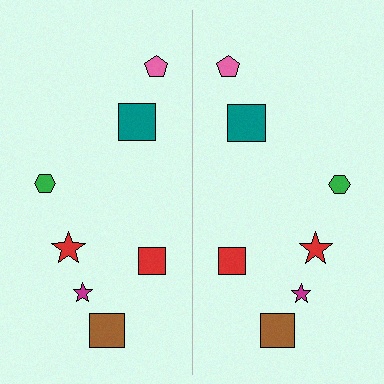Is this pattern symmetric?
Yes, this pattern has bilateral (reflection) symmetry.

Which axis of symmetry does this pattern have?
The pattern has a vertical axis of symmetry running through the center of the image.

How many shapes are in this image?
There are 14 shapes in this image.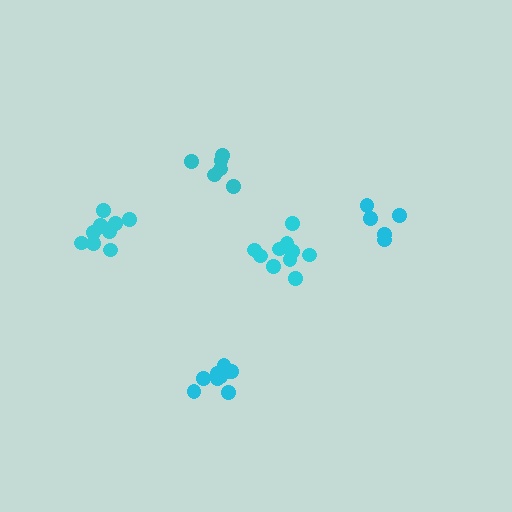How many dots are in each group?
Group 1: 11 dots, Group 2: 10 dots, Group 3: 5 dots, Group 4: 10 dots, Group 5: 6 dots (42 total).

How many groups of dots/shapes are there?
There are 5 groups.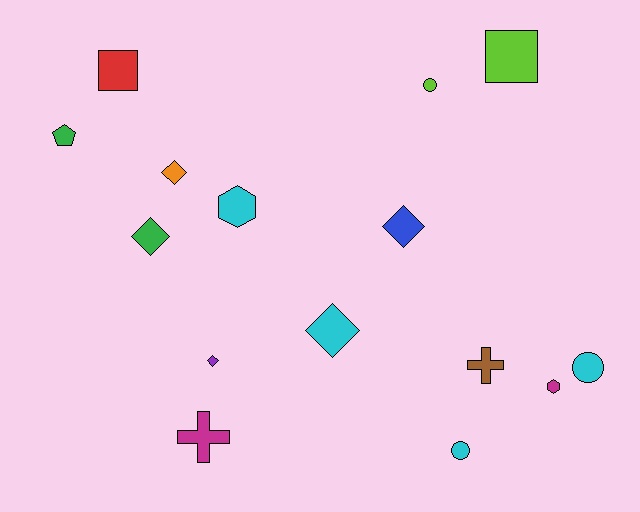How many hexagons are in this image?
There are 2 hexagons.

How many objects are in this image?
There are 15 objects.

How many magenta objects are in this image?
There are 2 magenta objects.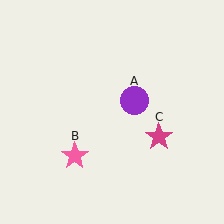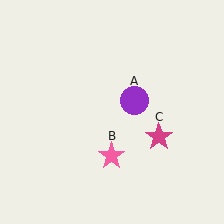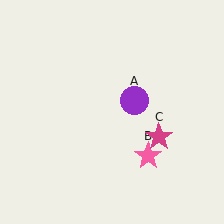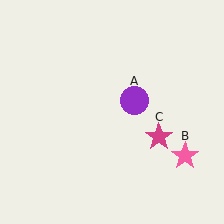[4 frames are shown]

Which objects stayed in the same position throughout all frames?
Purple circle (object A) and magenta star (object C) remained stationary.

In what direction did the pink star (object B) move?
The pink star (object B) moved right.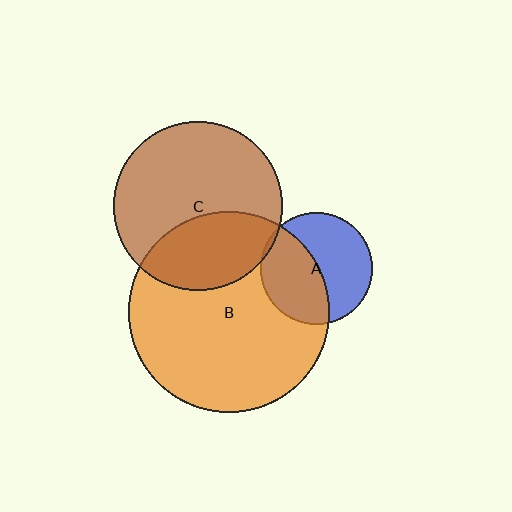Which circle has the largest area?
Circle B (orange).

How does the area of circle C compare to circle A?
Approximately 2.3 times.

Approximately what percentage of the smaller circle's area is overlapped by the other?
Approximately 35%.